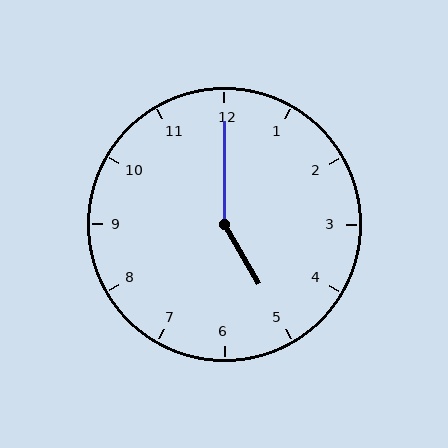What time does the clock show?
5:00.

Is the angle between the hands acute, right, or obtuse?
It is obtuse.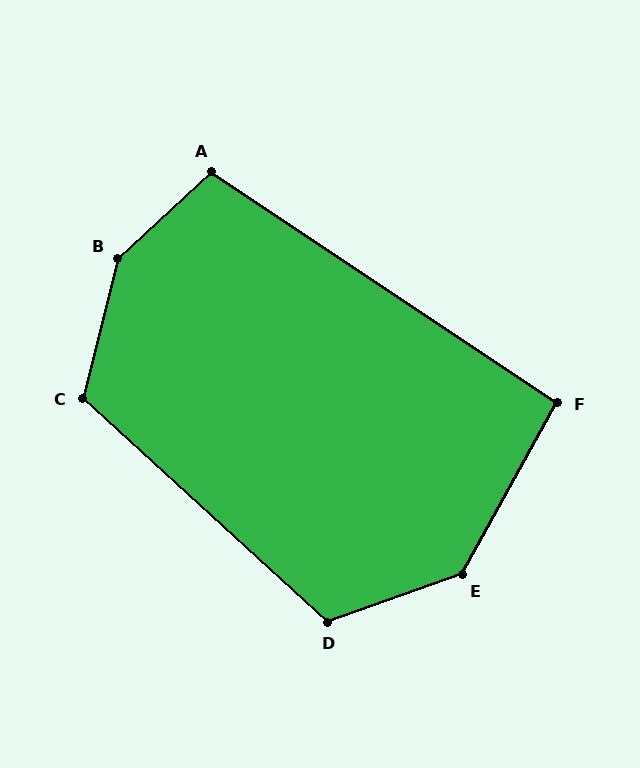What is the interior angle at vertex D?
Approximately 118 degrees (obtuse).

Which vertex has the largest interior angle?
B, at approximately 147 degrees.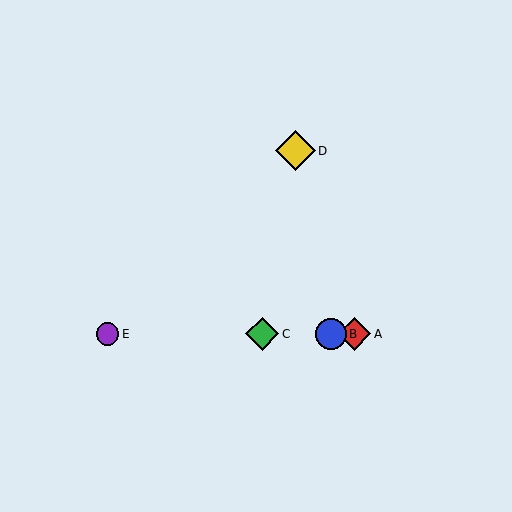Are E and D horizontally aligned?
No, E is at y≈334 and D is at y≈151.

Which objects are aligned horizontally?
Objects A, B, C, E are aligned horizontally.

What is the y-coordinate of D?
Object D is at y≈151.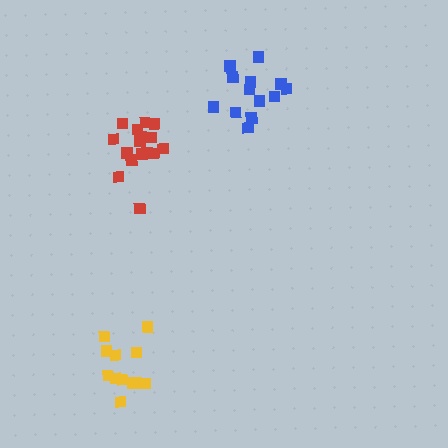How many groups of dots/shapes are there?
There are 3 groups.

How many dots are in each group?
Group 1: 12 dots, Group 2: 13 dots, Group 3: 17 dots (42 total).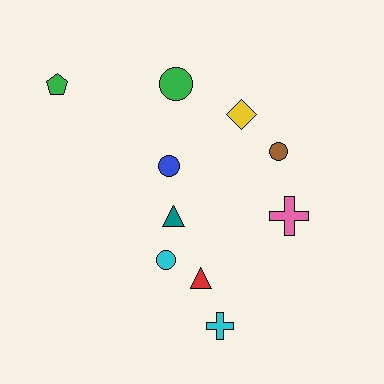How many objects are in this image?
There are 10 objects.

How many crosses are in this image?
There are 2 crosses.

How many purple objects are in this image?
There are no purple objects.